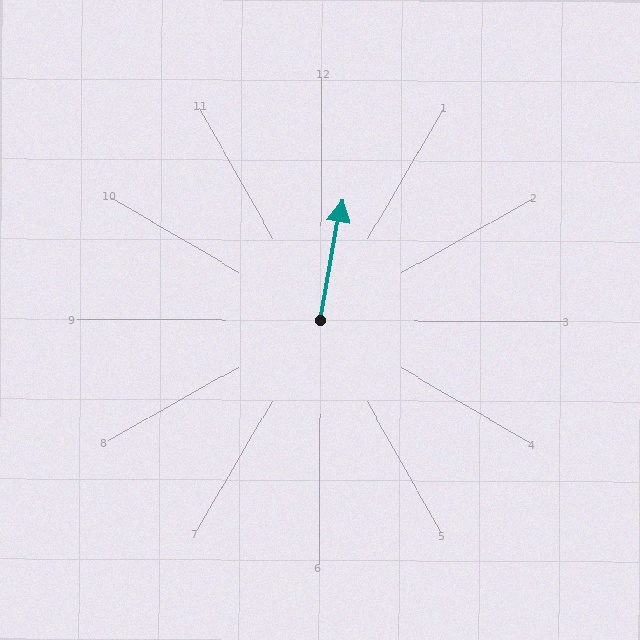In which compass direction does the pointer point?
North.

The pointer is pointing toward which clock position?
Roughly 12 o'clock.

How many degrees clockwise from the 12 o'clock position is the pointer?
Approximately 10 degrees.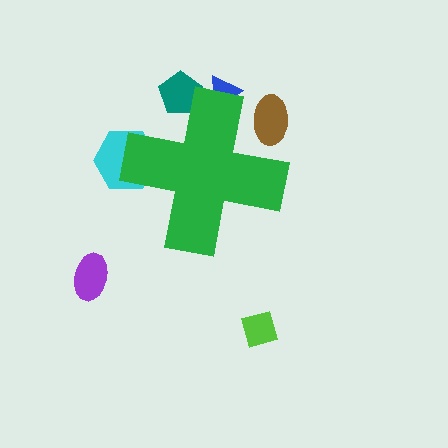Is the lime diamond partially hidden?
No, the lime diamond is fully visible.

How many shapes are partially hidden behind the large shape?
4 shapes are partially hidden.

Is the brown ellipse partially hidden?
Yes, the brown ellipse is partially hidden behind the green cross.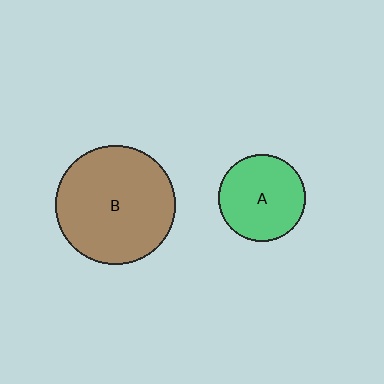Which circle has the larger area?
Circle B (brown).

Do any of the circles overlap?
No, none of the circles overlap.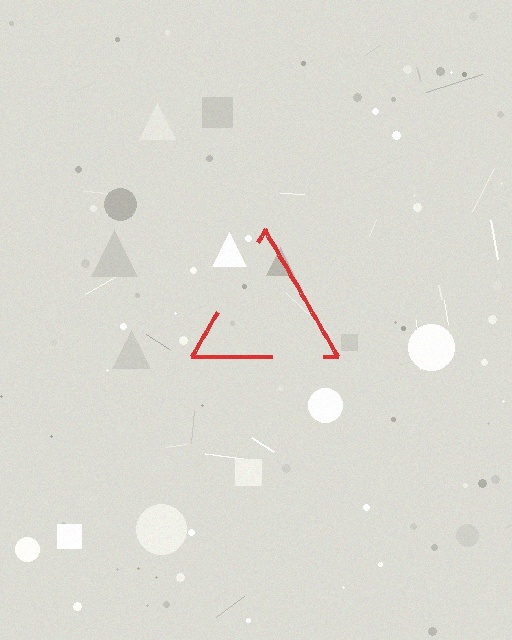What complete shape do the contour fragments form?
The contour fragments form a triangle.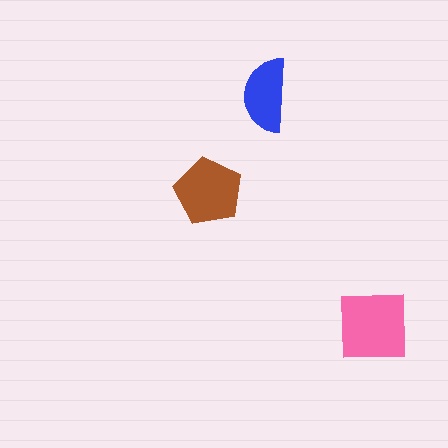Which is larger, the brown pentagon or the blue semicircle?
The brown pentagon.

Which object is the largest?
The pink square.